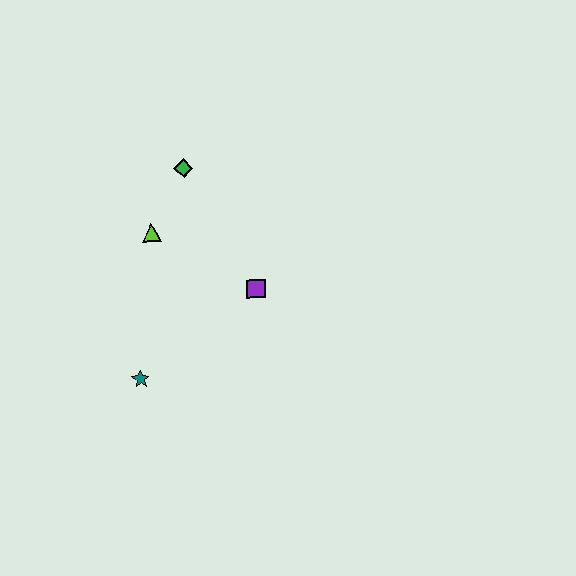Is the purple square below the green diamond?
Yes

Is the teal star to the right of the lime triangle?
No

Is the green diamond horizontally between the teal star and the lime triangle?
No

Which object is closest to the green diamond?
The lime triangle is closest to the green diamond.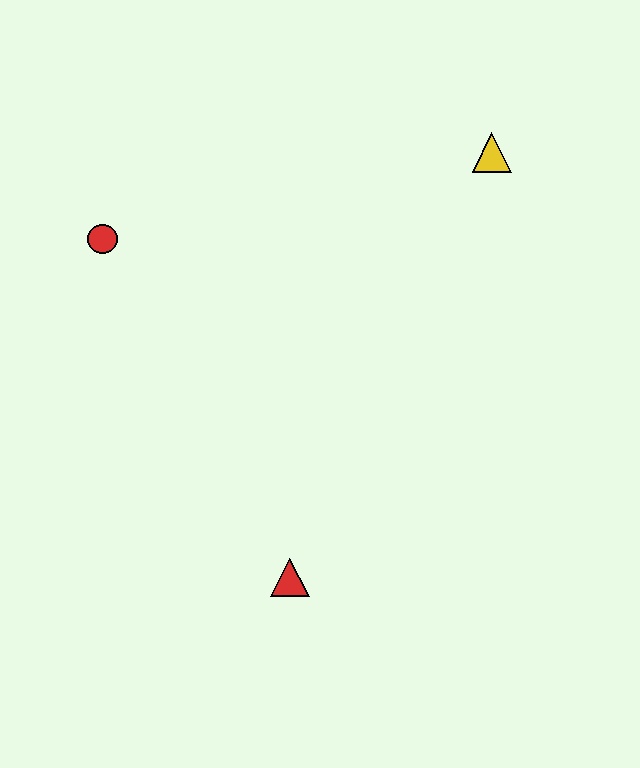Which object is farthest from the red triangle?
The yellow triangle is farthest from the red triangle.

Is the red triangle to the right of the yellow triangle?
No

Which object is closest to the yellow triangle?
The red circle is closest to the yellow triangle.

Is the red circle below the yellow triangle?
Yes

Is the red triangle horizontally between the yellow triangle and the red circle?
Yes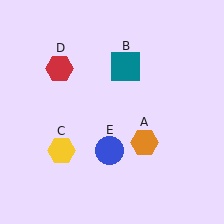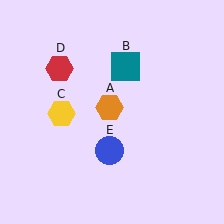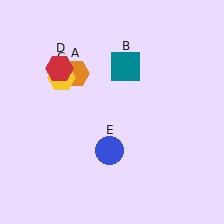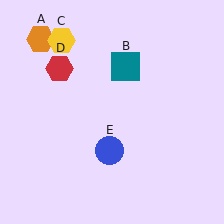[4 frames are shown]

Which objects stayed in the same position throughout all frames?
Teal square (object B) and red hexagon (object D) and blue circle (object E) remained stationary.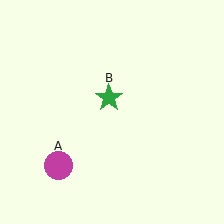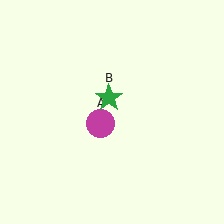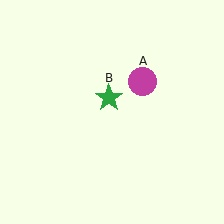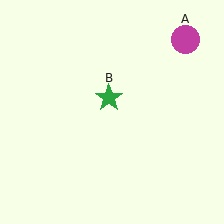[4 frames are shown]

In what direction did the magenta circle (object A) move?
The magenta circle (object A) moved up and to the right.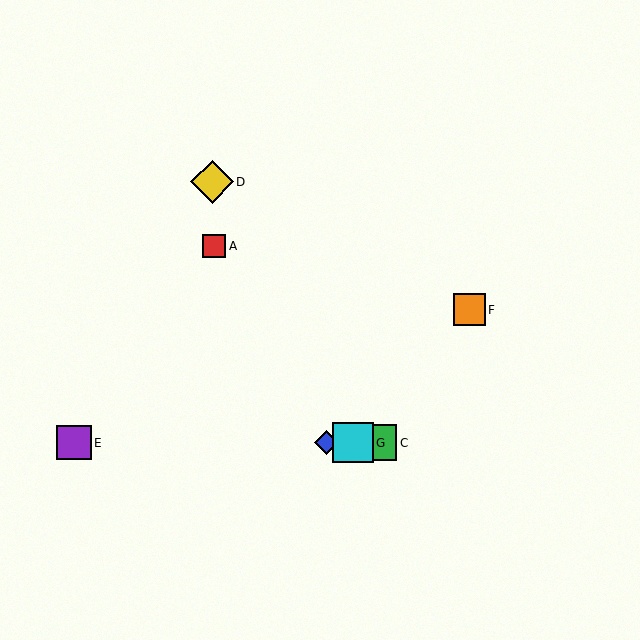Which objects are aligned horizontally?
Objects B, C, E, G are aligned horizontally.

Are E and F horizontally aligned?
No, E is at y≈443 and F is at y≈310.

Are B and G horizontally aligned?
Yes, both are at y≈443.